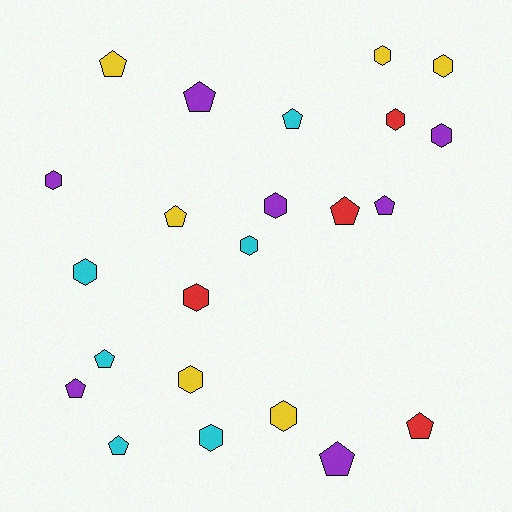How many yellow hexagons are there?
There are 4 yellow hexagons.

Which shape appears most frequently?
Hexagon, with 12 objects.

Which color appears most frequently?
Purple, with 7 objects.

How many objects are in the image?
There are 23 objects.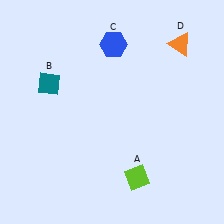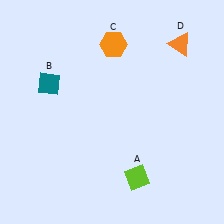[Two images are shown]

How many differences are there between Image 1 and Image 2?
There is 1 difference between the two images.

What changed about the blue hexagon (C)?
In Image 1, C is blue. In Image 2, it changed to orange.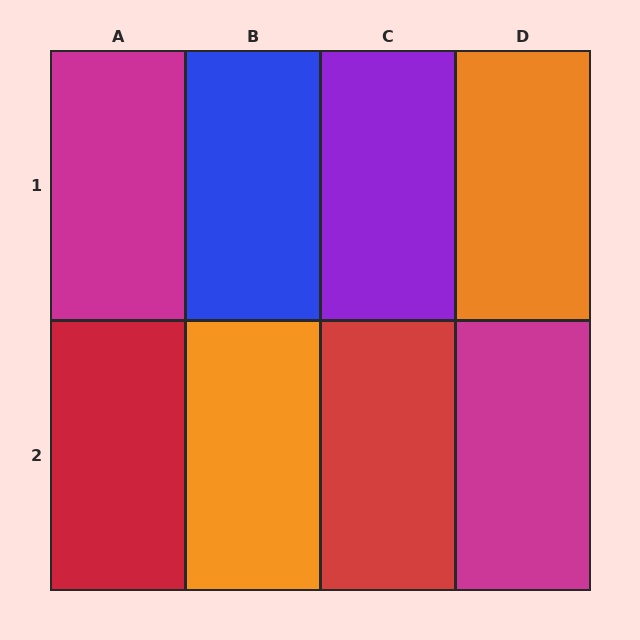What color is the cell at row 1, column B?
Blue.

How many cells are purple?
1 cell is purple.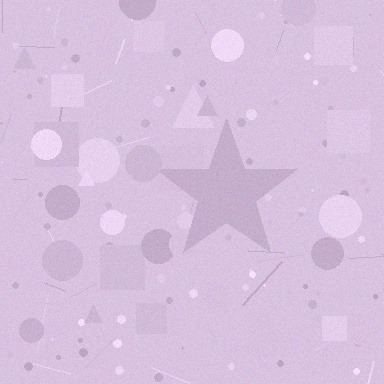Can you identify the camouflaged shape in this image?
The camouflaged shape is a star.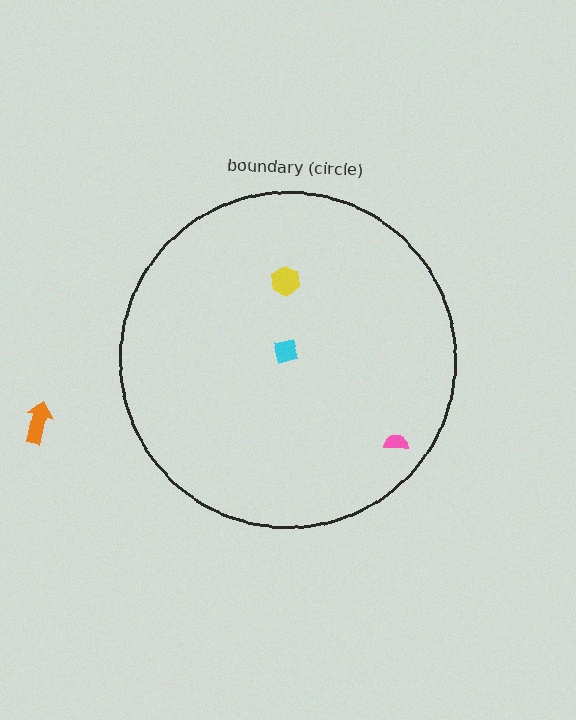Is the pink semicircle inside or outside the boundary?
Inside.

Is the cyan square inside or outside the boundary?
Inside.